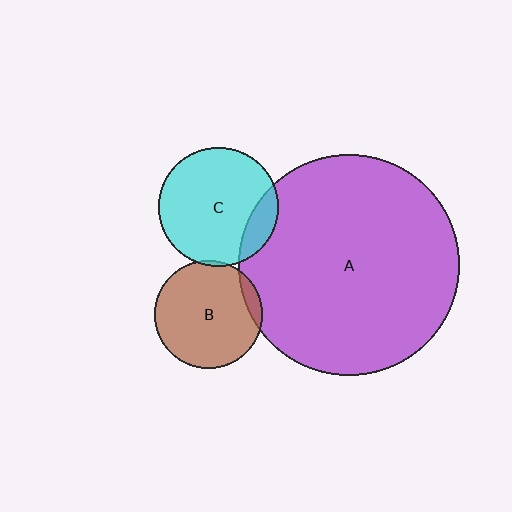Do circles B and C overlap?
Yes.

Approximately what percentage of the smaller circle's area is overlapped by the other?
Approximately 5%.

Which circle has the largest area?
Circle A (purple).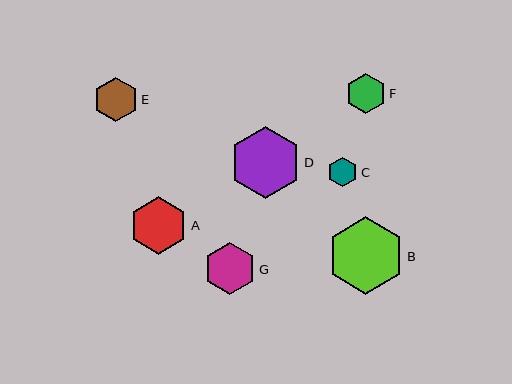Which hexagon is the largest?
Hexagon B is the largest with a size of approximately 77 pixels.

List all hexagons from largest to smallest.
From largest to smallest: B, D, A, G, E, F, C.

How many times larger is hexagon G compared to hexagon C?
Hexagon G is approximately 1.7 times the size of hexagon C.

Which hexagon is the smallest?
Hexagon C is the smallest with a size of approximately 30 pixels.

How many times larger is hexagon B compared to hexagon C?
Hexagon B is approximately 2.6 times the size of hexagon C.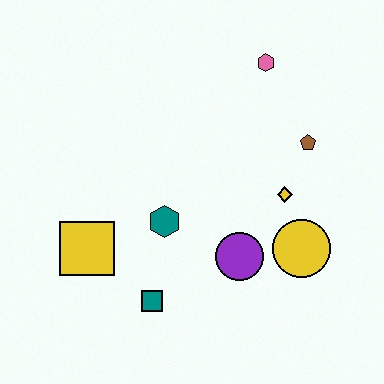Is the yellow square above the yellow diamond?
No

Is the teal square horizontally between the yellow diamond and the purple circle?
No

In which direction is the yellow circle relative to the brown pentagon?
The yellow circle is below the brown pentagon.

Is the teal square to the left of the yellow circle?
Yes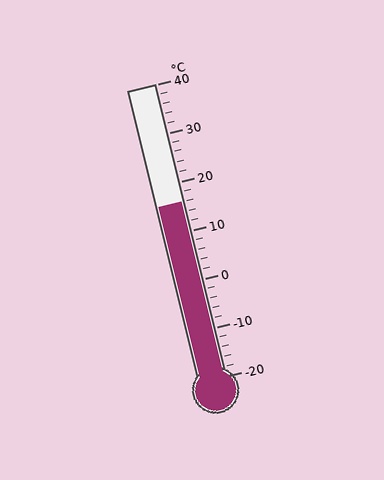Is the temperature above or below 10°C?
The temperature is above 10°C.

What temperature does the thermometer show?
The thermometer shows approximately 16°C.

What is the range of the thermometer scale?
The thermometer scale ranges from -20°C to 40°C.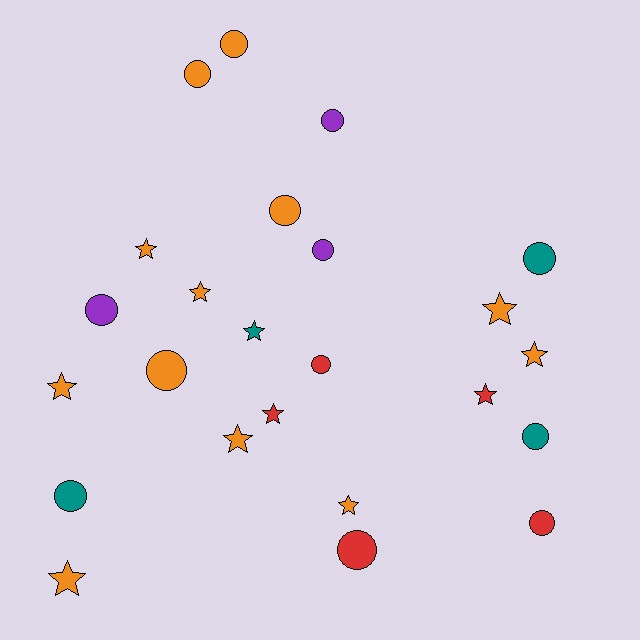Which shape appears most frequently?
Circle, with 13 objects.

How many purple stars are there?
There are no purple stars.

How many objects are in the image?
There are 24 objects.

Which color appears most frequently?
Orange, with 12 objects.